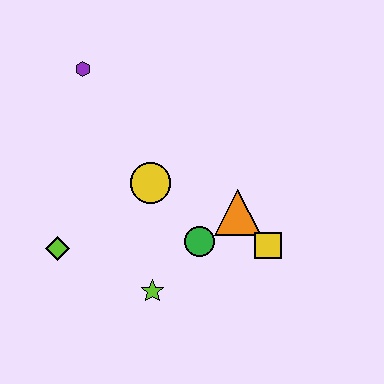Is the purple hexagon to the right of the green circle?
No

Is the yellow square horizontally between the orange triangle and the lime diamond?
No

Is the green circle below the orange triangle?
Yes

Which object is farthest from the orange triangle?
The purple hexagon is farthest from the orange triangle.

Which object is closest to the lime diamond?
The lime star is closest to the lime diamond.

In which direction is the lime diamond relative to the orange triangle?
The lime diamond is to the left of the orange triangle.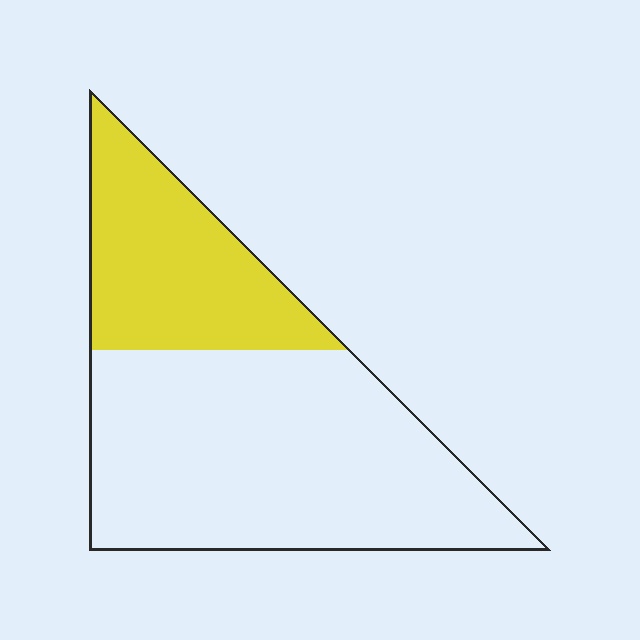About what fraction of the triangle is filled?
About one third (1/3).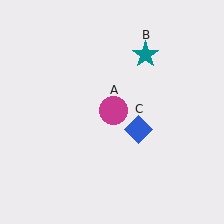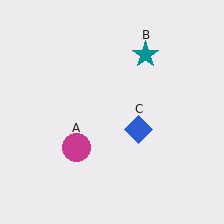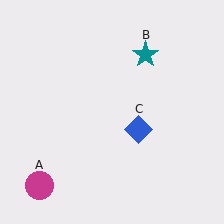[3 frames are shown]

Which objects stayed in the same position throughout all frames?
Teal star (object B) and blue diamond (object C) remained stationary.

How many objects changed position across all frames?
1 object changed position: magenta circle (object A).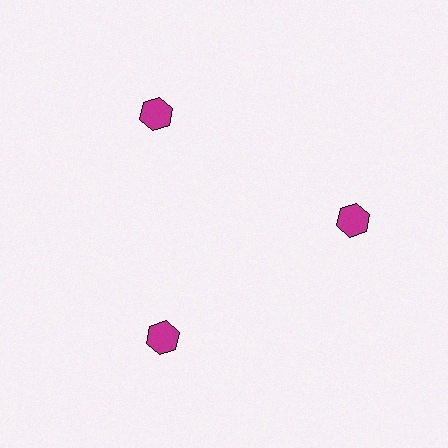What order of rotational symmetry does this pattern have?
This pattern has 3-fold rotational symmetry.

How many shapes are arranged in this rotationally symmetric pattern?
There are 3 shapes, arranged in 3 groups of 1.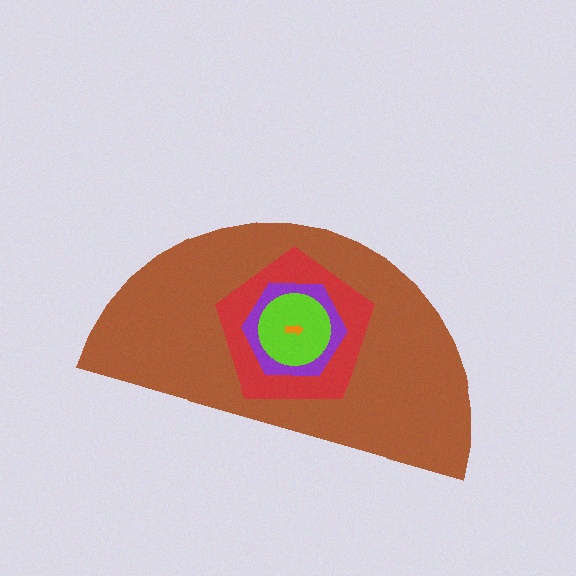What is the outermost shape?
The brown semicircle.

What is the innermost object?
The orange arrow.